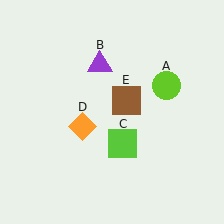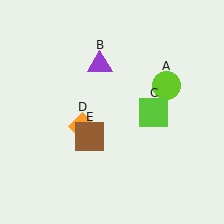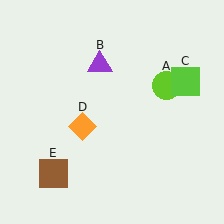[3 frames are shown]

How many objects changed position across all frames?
2 objects changed position: lime square (object C), brown square (object E).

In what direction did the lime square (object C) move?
The lime square (object C) moved up and to the right.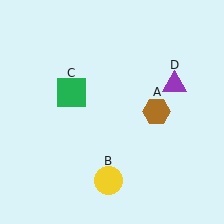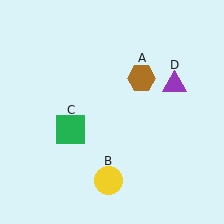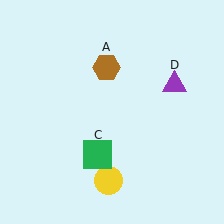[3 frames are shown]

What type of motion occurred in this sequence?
The brown hexagon (object A), green square (object C) rotated counterclockwise around the center of the scene.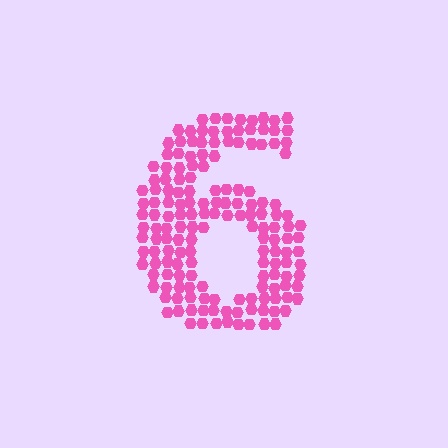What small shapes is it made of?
It is made of small hexagons.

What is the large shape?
The large shape is the digit 6.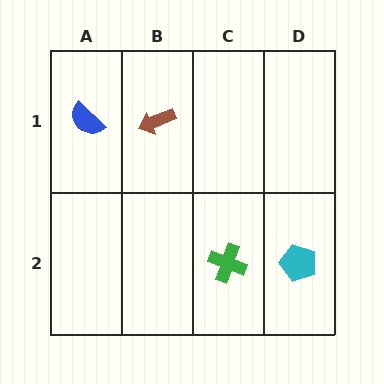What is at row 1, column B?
A brown arrow.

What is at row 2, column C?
A green cross.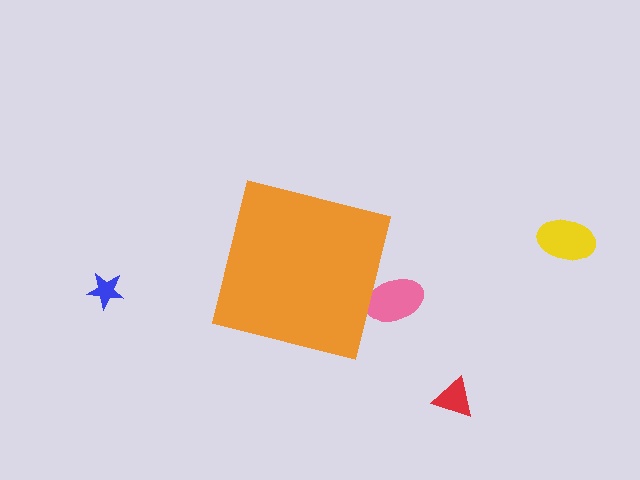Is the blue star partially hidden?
No, the blue star is fully visible.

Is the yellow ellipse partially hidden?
No, the yellow ellipse is fully visible.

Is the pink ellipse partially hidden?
Yes, the pink ellipse is partially hidden behind the orange square.